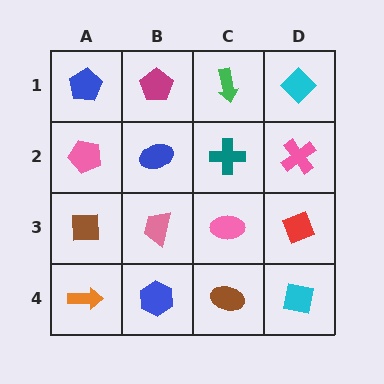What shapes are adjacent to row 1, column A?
A pink pentagon (row 2, column A), a magenta pentagon (row 1, column B).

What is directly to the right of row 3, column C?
A red diamond.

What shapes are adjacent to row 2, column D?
A cyan diamond (row 1, column D), a red diamond (row 3, column D), a teal cross (row 2, column C).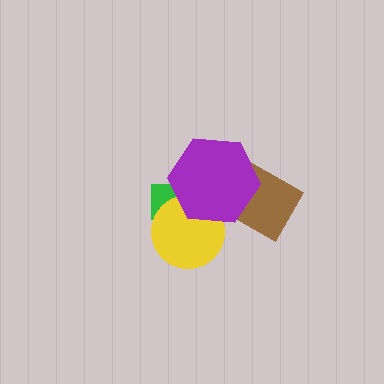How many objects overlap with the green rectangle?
2 objects overlap with the green rectangle.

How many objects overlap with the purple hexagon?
3 objects overlap with the purple hexagon.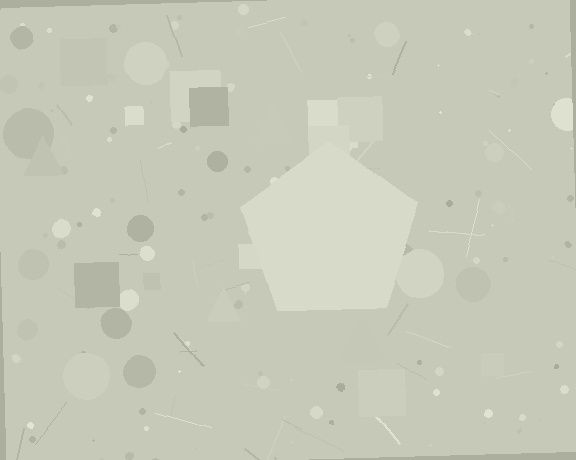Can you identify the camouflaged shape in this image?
The camouflaged shape is a pentagon.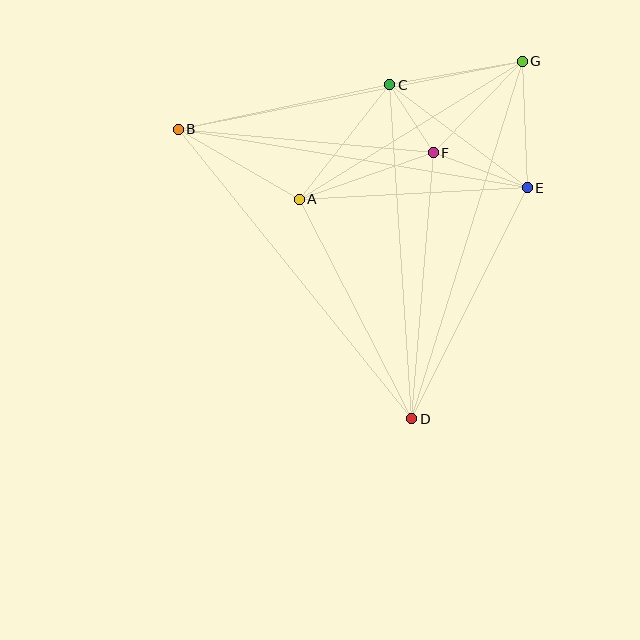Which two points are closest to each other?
Points C and F are closest to each other.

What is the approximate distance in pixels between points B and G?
The distance between B and G is approximately 351 pixels.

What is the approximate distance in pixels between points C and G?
The distance between C and G is approximately 135 pixels.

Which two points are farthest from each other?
Points D and G are farthest from each other.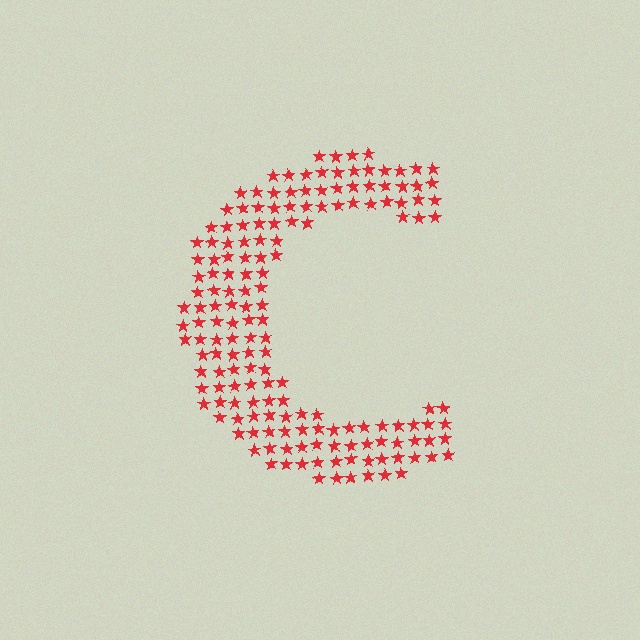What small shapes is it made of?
It is made of small stars.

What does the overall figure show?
The overall figure shows the letter C.